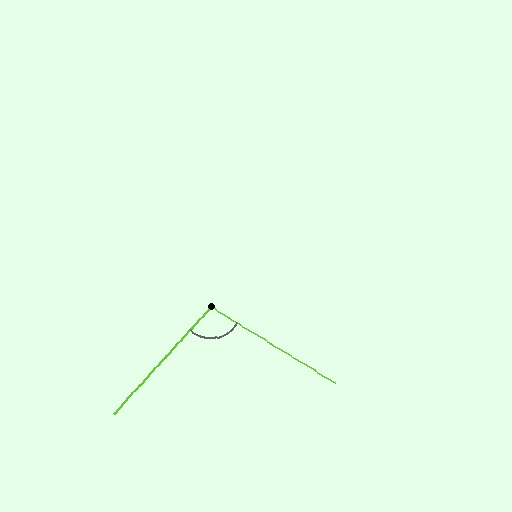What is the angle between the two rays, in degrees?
Approximately 101 degrees.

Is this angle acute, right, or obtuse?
It is obtuse.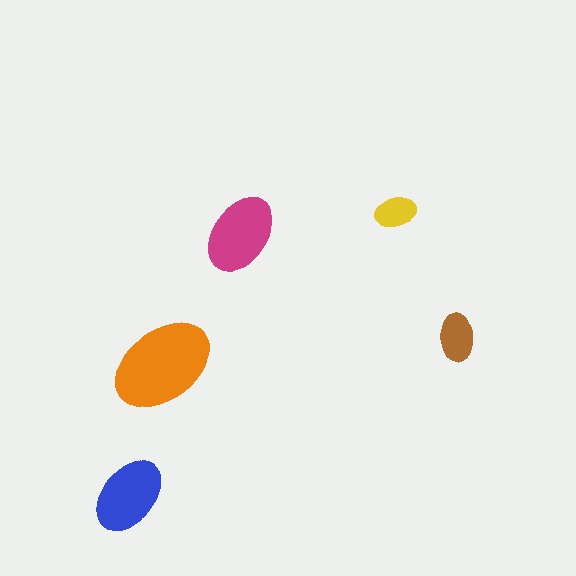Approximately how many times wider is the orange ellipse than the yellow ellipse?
About 2.5 times wider.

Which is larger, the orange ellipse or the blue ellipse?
The orange one.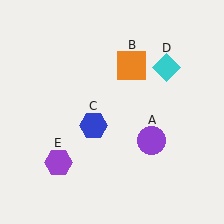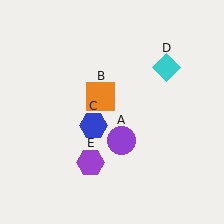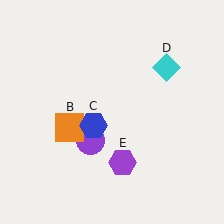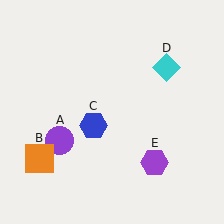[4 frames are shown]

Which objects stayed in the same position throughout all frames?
Blue hexagon (object C) and cyan diamond (object D) remained stationary.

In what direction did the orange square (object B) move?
The orange square (object B) moved down and to the left.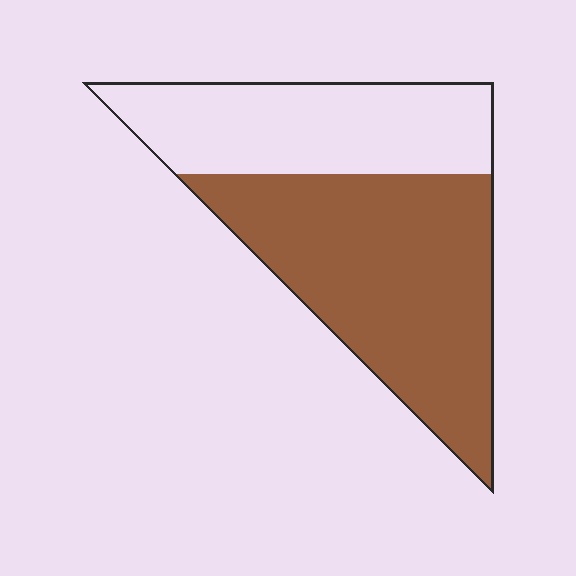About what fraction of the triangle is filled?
About three fifths (3/5).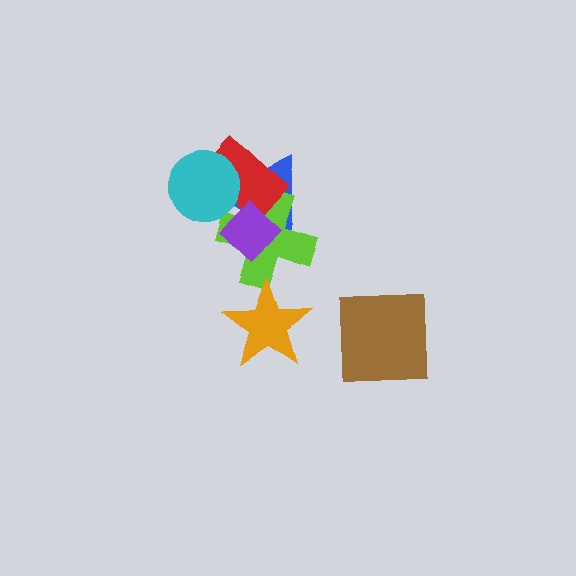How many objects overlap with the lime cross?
4 objects overlap with the lime cross.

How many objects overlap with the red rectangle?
4 objects overlap with the red rectangle.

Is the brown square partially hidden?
No, no other shape covers it.